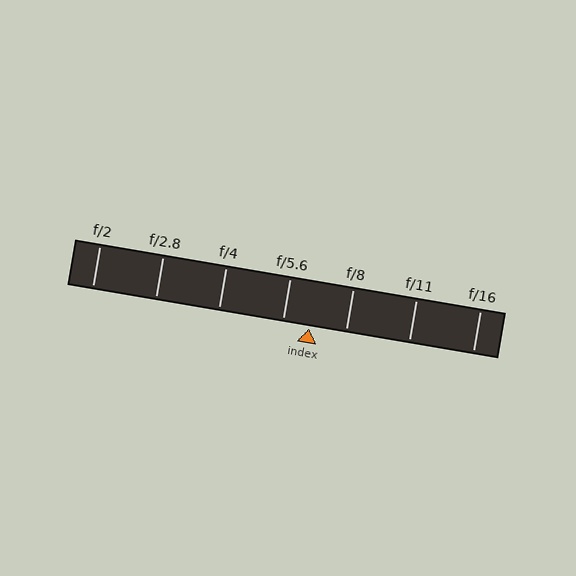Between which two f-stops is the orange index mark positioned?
The index mark is between f/5.6 and f/8.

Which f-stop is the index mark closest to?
The index mark is closest to f/5.6.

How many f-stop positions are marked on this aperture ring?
There are 7 f-stop positions marked.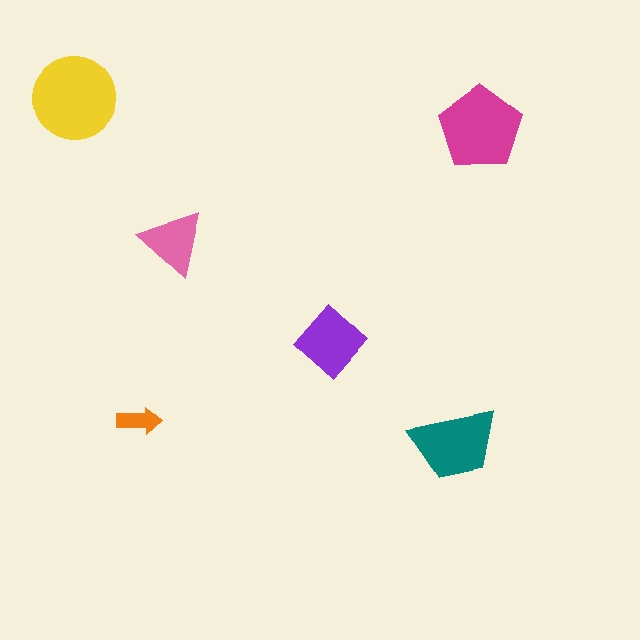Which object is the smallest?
The orange arrow.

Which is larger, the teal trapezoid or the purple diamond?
The teal trapezoid.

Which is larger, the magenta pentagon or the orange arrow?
The magenta pentagon.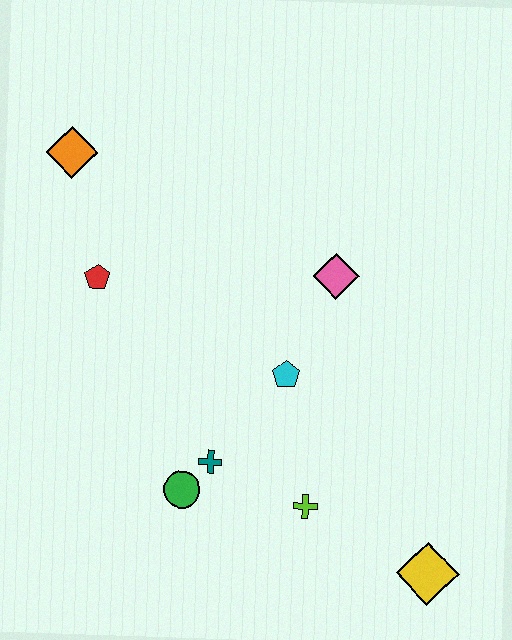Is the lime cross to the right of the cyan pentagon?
Yes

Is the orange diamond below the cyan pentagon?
No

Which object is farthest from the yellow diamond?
The orange diamond is farthest from the yellow diamond.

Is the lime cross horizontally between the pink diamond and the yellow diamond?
No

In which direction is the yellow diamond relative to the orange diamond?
The yellow diamond is below the orange diamond.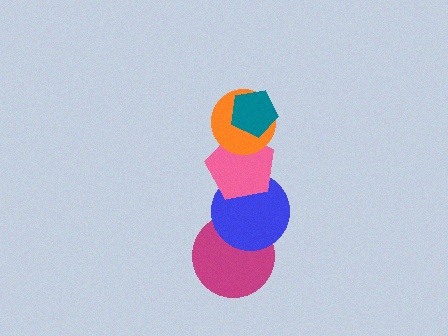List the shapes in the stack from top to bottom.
From top to bottom: the teal pentagon, the orange circle, the pink pentagon, the blue circle, the magenta circle.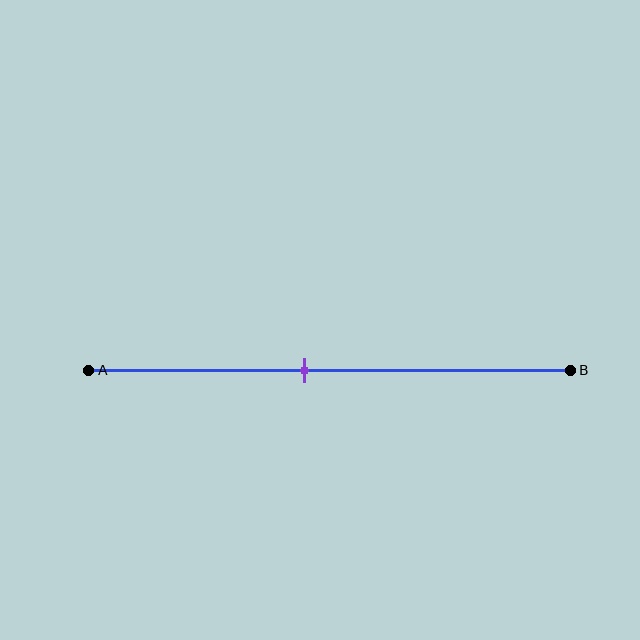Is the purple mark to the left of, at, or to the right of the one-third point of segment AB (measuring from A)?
The purple mark is to the right of the one-third point of segment AB.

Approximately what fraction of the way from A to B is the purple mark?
The purple mark is approximately 45% of the way from A to B.